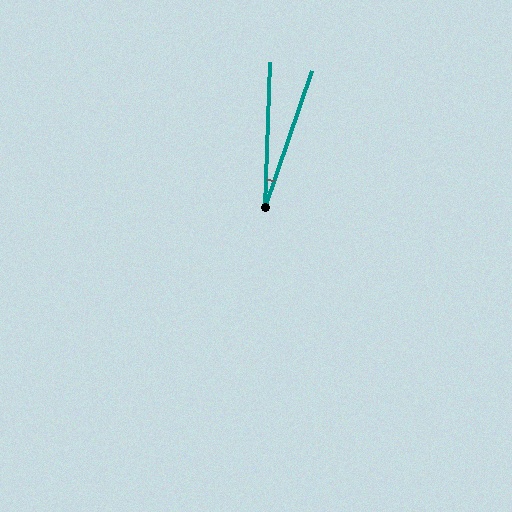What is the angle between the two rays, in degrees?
Approximately 17 degrees.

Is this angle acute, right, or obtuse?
It is acute.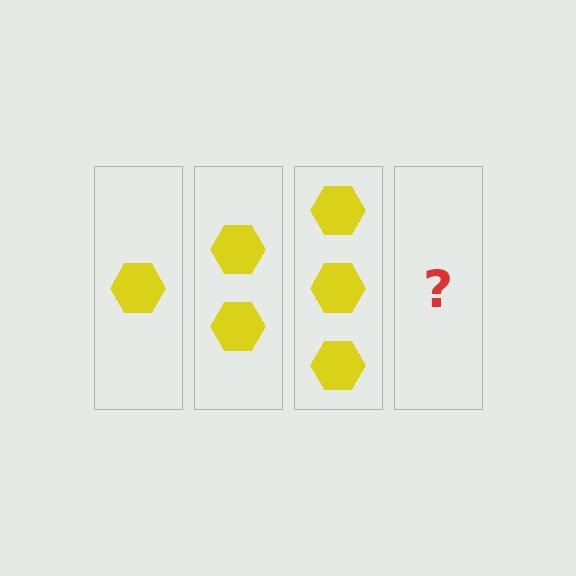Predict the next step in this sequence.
The next step is 4 hexagons.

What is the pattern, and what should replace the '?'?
The pattern is that each step adds one more hexagon. The '?' should be 4 hexagons.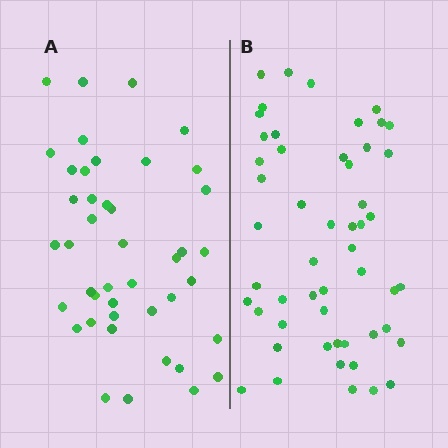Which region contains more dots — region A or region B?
Region B (the right region) has more dots.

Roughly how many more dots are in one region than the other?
Region B has roughly 8 or so more dots than region A.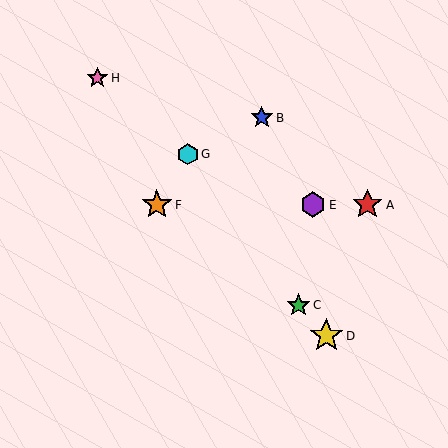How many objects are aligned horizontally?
3 objects (A, E, F) are aligned horizontally.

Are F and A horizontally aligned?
Yes, both are at y≈205.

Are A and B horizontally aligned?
No, A is at y≈205 and B is at y≈118.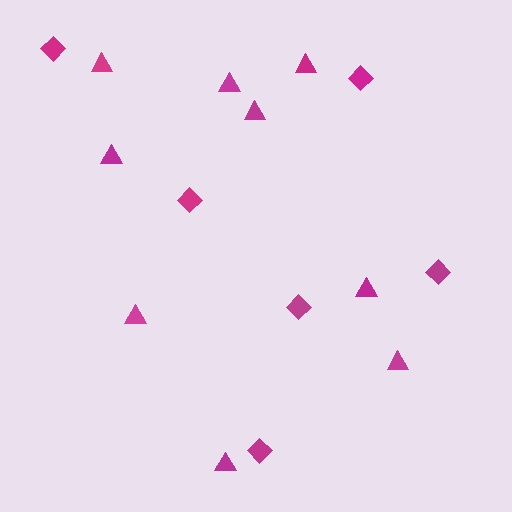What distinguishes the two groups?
There are 2 groups: one group of diamonds (6) and one group of triangles (9).